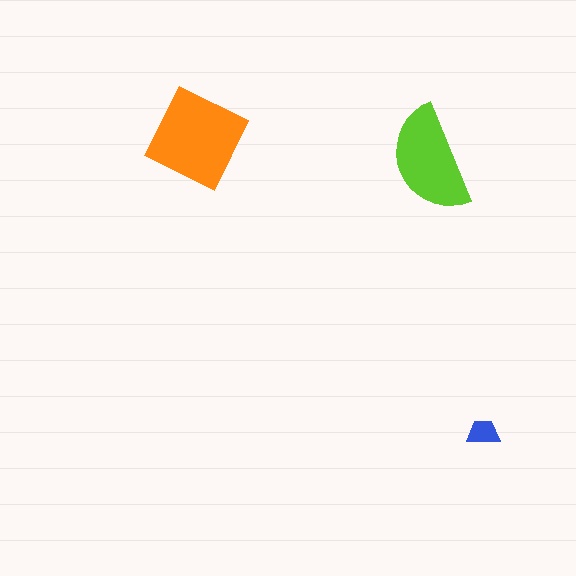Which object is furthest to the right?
The blue trapezoid is rightmost.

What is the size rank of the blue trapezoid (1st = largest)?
3rd.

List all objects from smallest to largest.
The blue trapezoid, the lime semicircle, the orange diamond.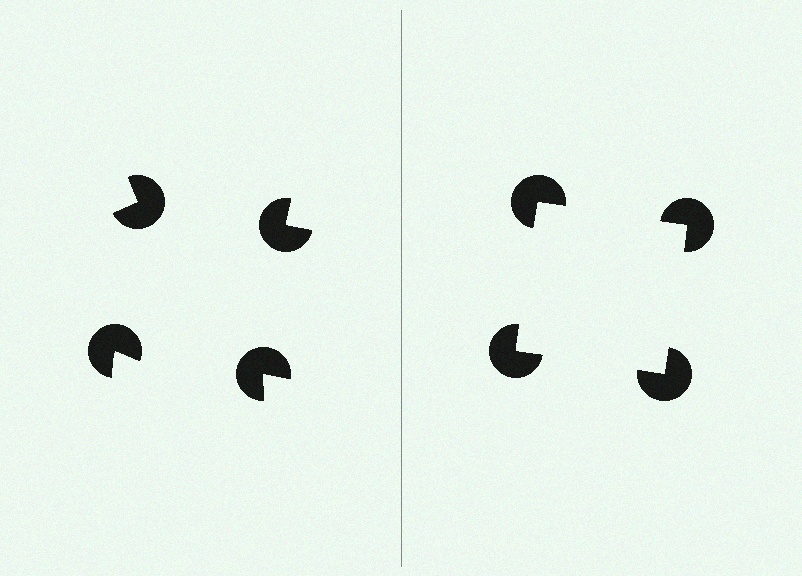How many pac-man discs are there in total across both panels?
8 — 4 on each side.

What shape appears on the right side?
An illusory square.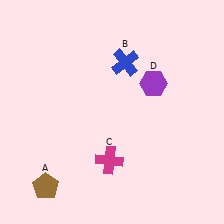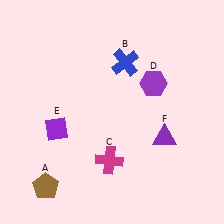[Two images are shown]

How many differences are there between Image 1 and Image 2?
There are 2 differences between the two images.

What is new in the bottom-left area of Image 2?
A purple diamond (E) was added in the bottom-left area of Image 2.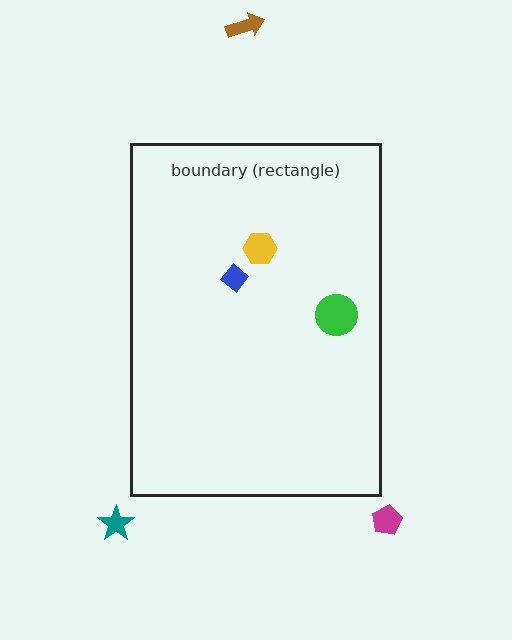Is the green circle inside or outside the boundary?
Inside.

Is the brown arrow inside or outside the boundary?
Outside.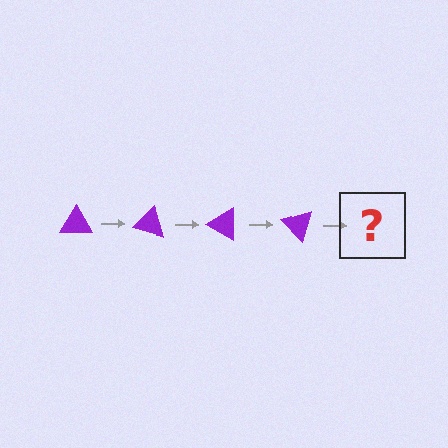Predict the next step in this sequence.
The next step is a purple triangle rotated 60 degrees.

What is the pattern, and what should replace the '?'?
The pattern is that the triangle rotates 15 degrees each step. The '?' should be a purple triangle rotated 60 degrees.